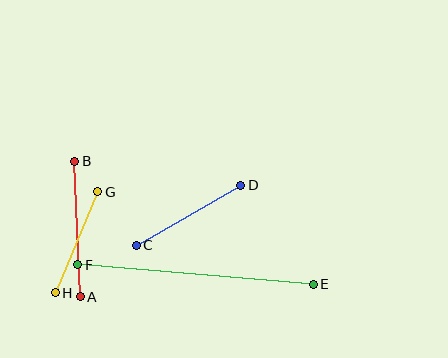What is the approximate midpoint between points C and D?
The midpoint is at approximately (189, 215) pixels.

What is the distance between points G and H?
The distance is approximately 110 pixels.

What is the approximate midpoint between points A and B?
The midpoint is at approximately (78, 229) pixels.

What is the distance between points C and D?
The distance is approximately 120 pixels.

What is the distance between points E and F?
The distance is approximately 236 pixels.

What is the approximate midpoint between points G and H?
The midpoint is at approximately (76, 242) pixels.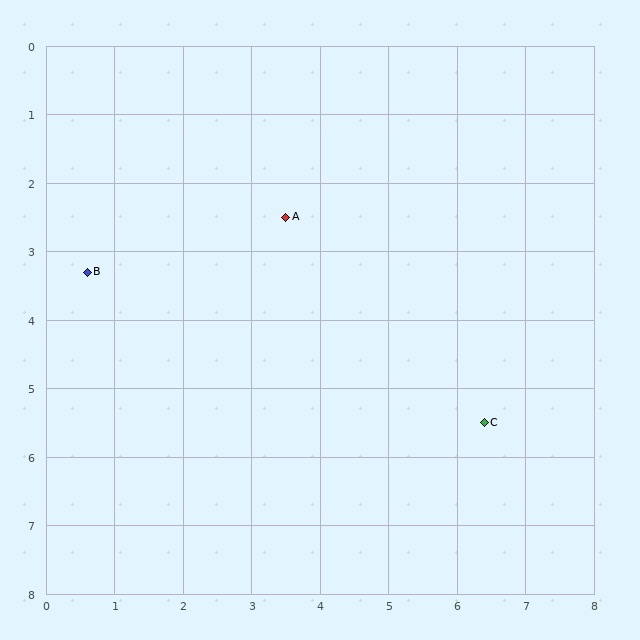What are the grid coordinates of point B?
Point B is at approximately (0.6, 3.3).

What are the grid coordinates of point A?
Point A is at approximately (3.5, 2.5).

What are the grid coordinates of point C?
Point C is at approximately (6.4, 5.5).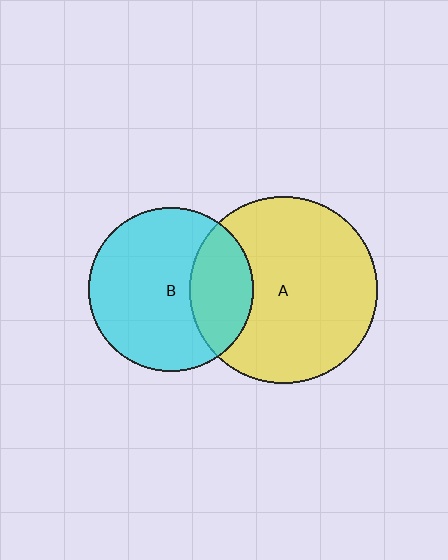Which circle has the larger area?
Circle A (yellow).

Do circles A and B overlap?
Yes.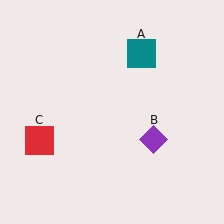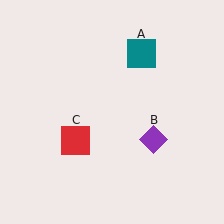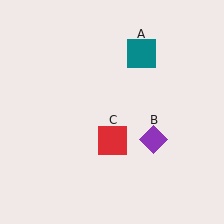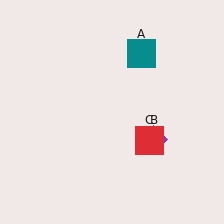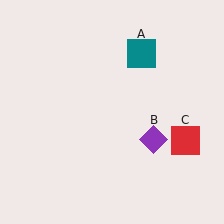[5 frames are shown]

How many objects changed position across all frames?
1 object changed position: red square (object C).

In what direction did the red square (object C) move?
The red square (object C) moved right.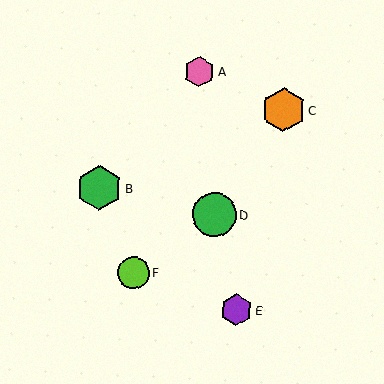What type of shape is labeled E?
Shape E is a purple hexagon.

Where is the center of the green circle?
The center of the green circle is at (214, 214).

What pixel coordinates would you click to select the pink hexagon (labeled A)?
Click at (199, 72) to select the pink hexagon A.